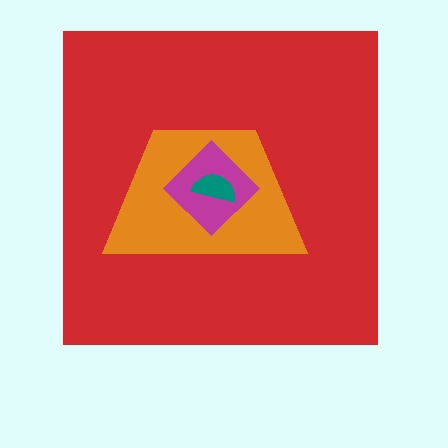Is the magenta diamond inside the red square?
Yes.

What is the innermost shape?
The teal semicircle.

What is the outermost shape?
The red square.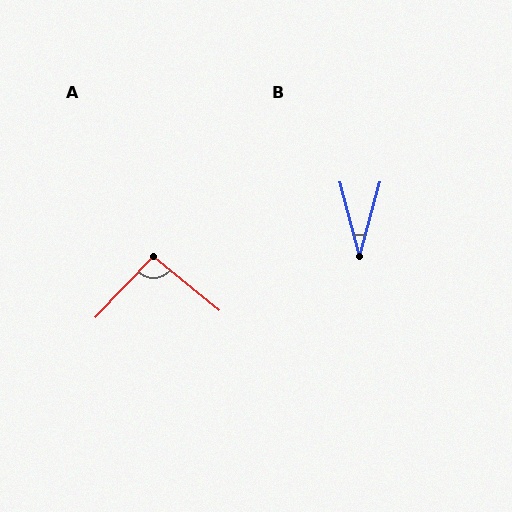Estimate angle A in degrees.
Approximately 94 degrees.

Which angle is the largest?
A, at approximately 94 degrees.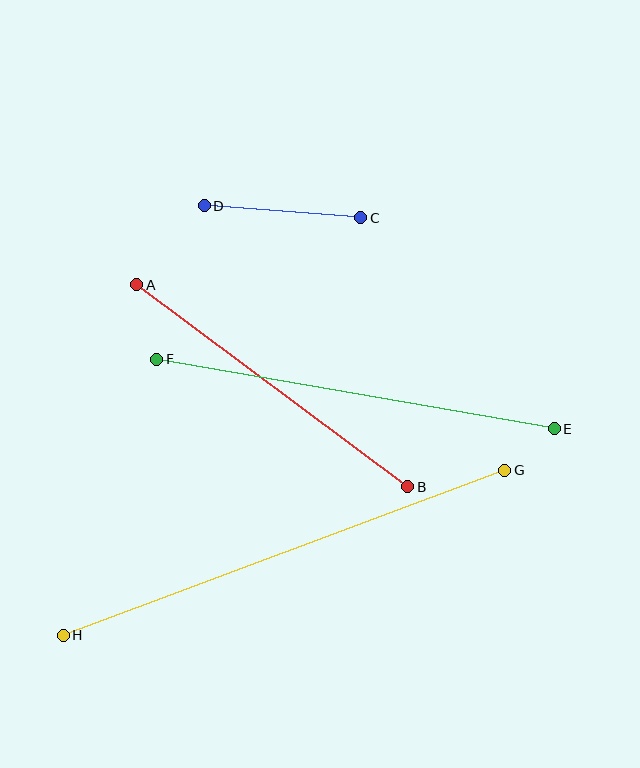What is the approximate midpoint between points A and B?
The midpoint is at approximately (272, 386) pixels.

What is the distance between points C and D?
The distance is approximately 157 pixels.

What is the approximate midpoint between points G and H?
The midpoint is at approximately (284, 553) pixels.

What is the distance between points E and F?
The distance is approximately 403 pixels.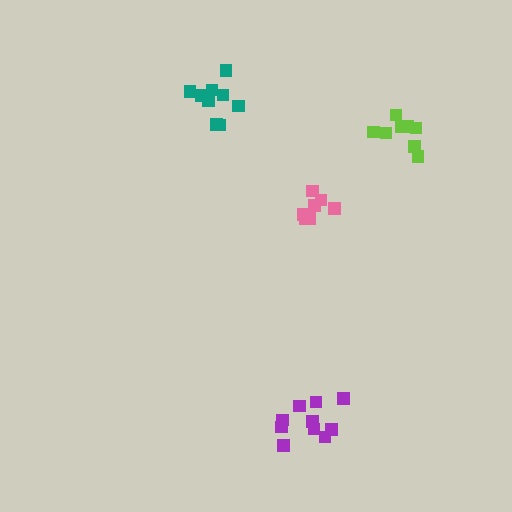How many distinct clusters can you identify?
There are 4 distinct clusters.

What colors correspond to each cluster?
The clusters are colored: teal, purple, pink, lime.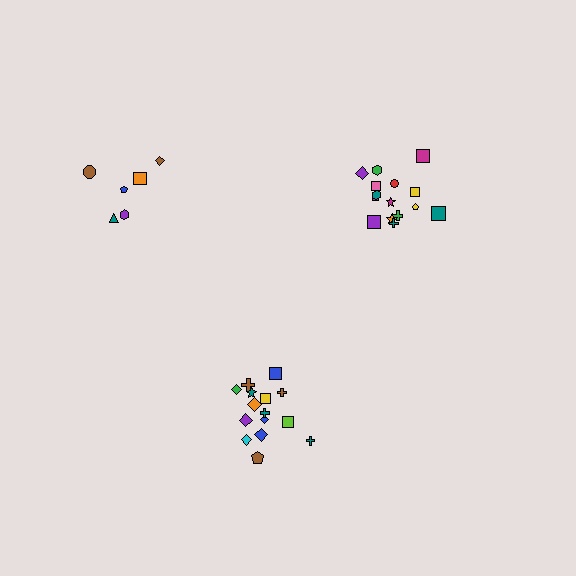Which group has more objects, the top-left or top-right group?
The top-right group.